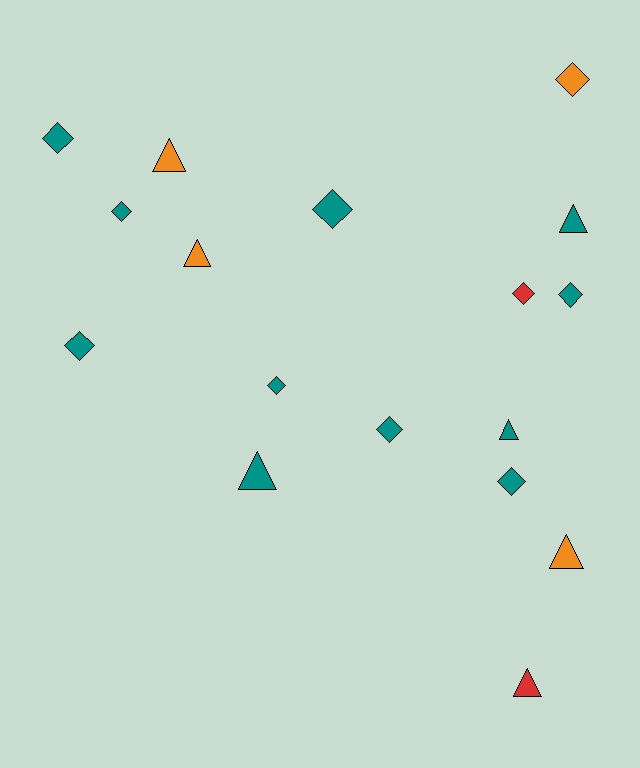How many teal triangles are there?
There are 3 teal triangles.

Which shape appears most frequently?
Diamond, with 10 objects.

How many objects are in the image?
There are 17 objects.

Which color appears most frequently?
Teal, with 11 objects.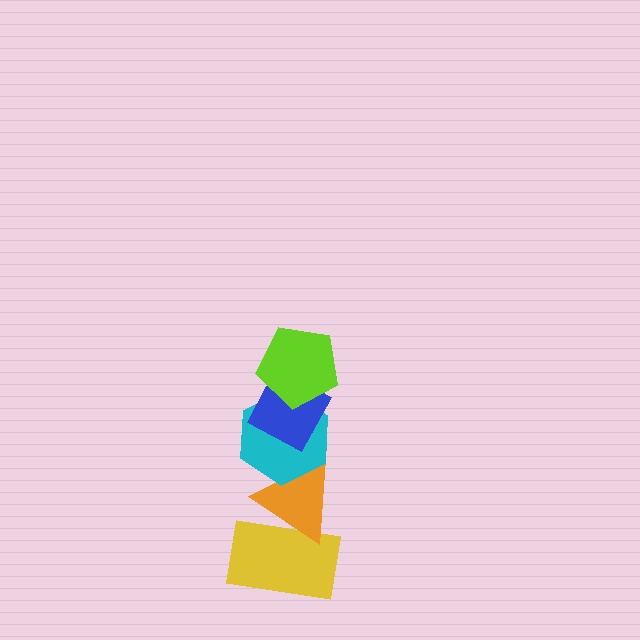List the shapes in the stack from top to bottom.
From top to bottom: the lime pentagon, the blue diamond, the cyan hexagon, the orange triangle, the yellow rectangle.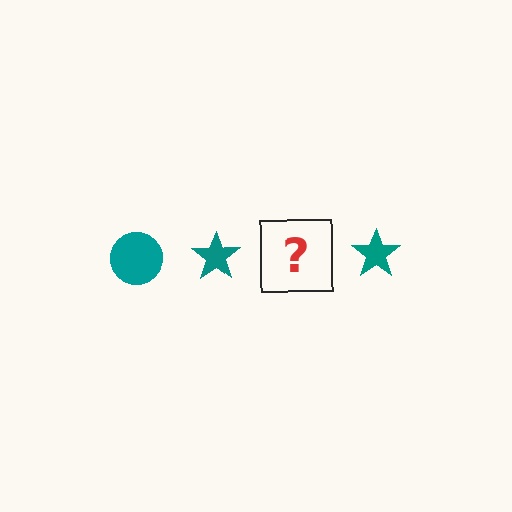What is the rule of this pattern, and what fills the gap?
The rule is that the pattern cycles through circle, star shapes in teal. The gap should be filled with a teal circle.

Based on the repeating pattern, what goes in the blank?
The blank should be a teal circle.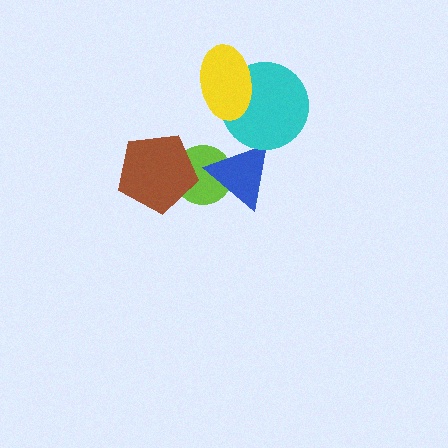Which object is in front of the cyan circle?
The yellow ellipse is in front of the cyan circle.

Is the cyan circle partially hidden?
Yes, it is partially covered by another shape.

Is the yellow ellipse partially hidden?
No, no other shape covers it.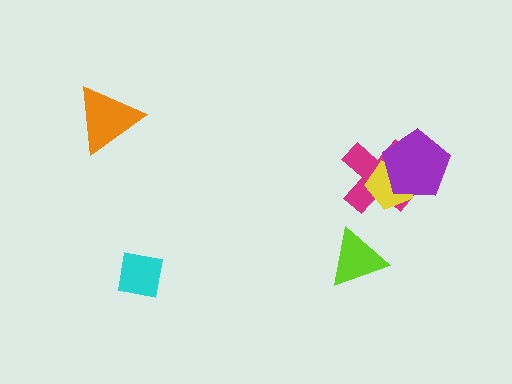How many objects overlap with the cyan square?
0 objects overlap with the cyan square.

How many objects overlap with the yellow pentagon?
2 objects overlap with the yellow pentagon.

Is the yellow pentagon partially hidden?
Yes, it is partially covered by another shape.